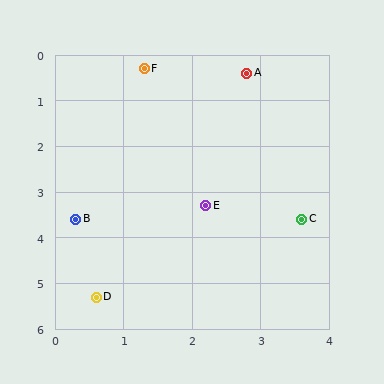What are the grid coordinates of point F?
Point F is at approximately (1.3, 0.3).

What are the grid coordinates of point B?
Point B is at approximately (0.3, 3.6).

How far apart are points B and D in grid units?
Points B and D are about 1.7 grid units apart.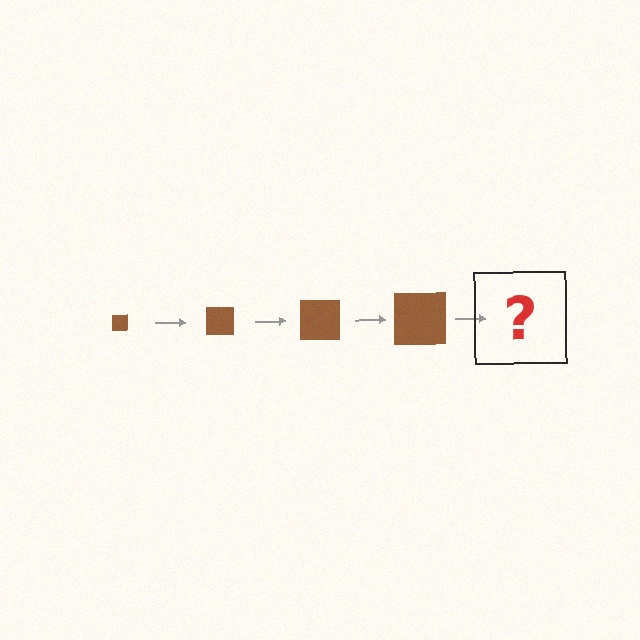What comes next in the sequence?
The next element should be a brown square, larger than the previous one.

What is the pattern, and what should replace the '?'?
The pattern is that the square gets progressively larger each step. The '?' should be a brown square, larger than the previous one.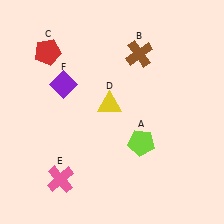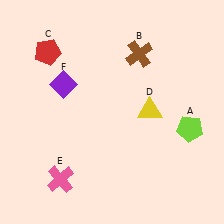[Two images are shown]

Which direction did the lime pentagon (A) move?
The lime pentagon (A) moved right.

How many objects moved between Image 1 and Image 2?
2 objects moved between the two images.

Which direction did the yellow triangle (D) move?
The yellow triangle (D) moved right.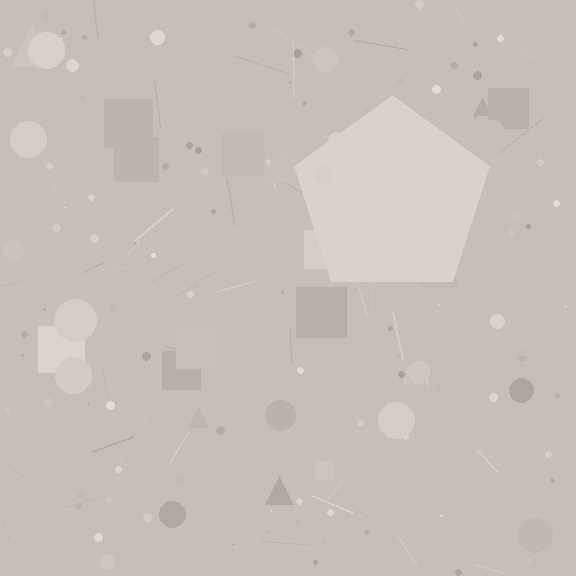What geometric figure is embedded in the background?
A pentagon is embedded in the background.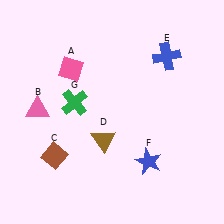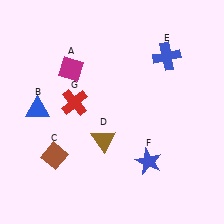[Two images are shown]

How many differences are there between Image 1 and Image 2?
There are 3 differences between the two images.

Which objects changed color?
A changed from pink to magenta. B changed from pink to blue. G changed from green to red.